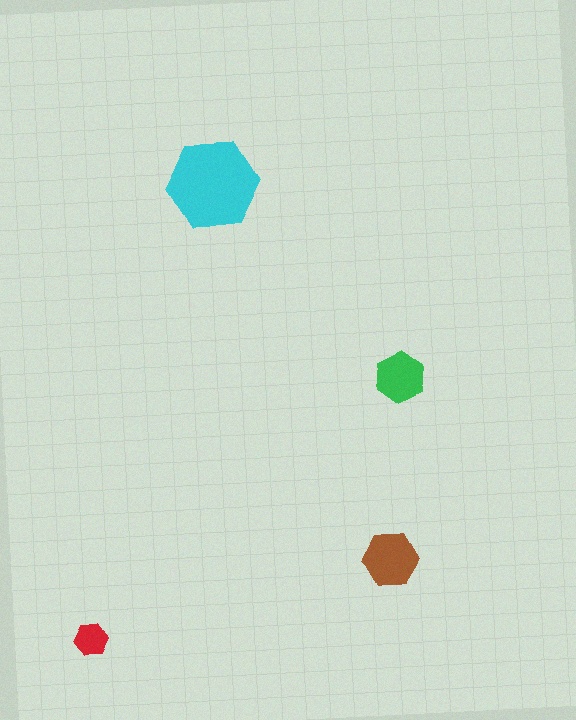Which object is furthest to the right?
The green hexagon is rightmost.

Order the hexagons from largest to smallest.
the cyan one, the brown one, the green one, the red one.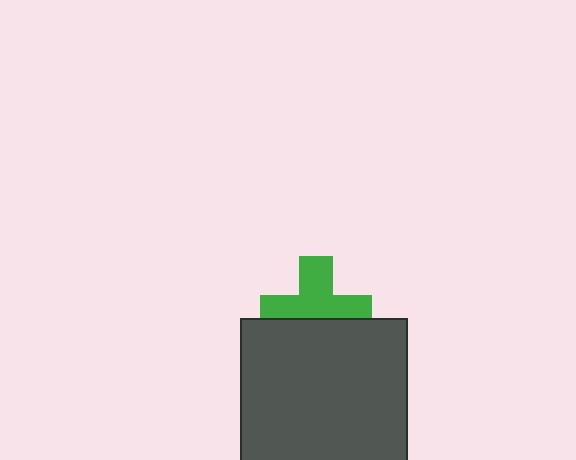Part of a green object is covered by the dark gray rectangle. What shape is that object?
It is a cross.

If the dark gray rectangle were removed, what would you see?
You would see the complete green cross.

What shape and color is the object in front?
The object in front is a dark gray rectangle.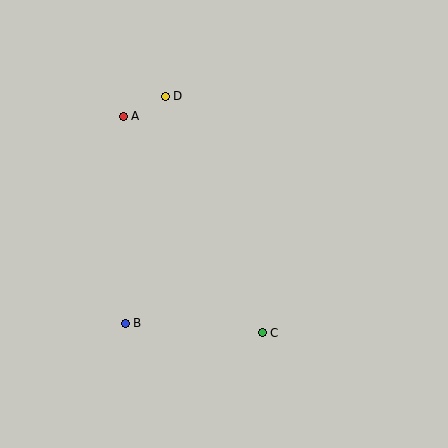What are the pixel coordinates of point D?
Point D is at (165, 96).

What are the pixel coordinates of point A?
Point A is at (123, 116).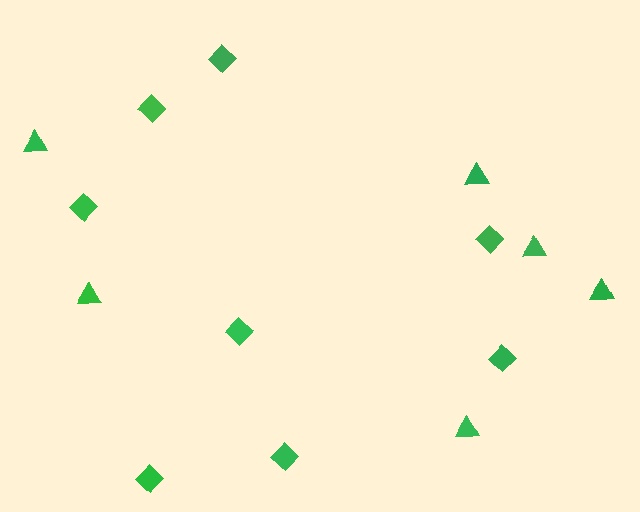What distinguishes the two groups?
There are 2 groups: one group of triangles (6) and one group of diamonds (8).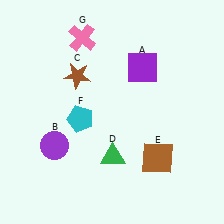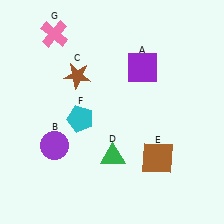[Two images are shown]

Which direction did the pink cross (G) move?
The pink cross (G) moved left.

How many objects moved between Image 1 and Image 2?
1 object moved between the two images.